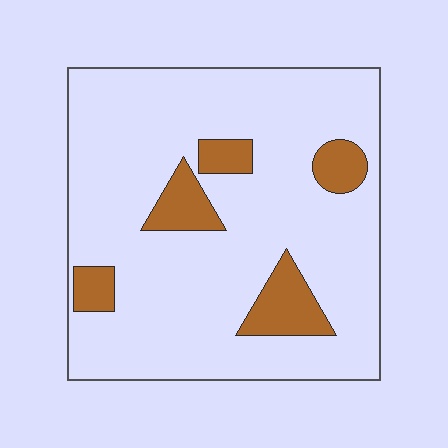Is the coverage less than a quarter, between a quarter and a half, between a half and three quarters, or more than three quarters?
Less than a quarter.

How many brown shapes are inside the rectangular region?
5.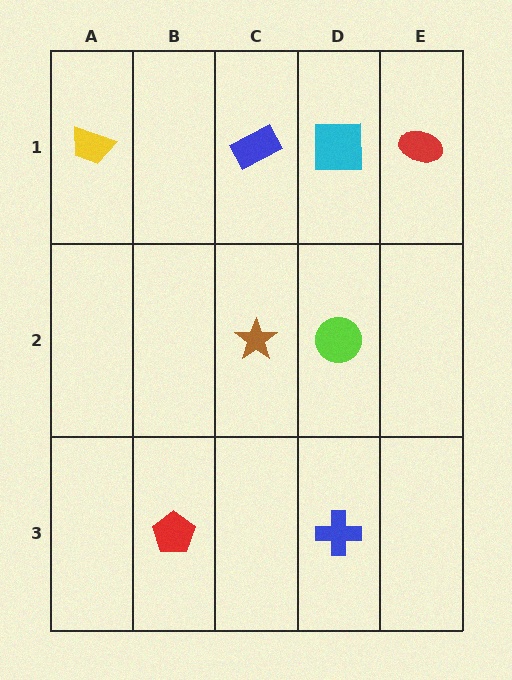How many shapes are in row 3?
2 shapes.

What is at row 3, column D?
A blue cross.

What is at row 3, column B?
A red pentagon.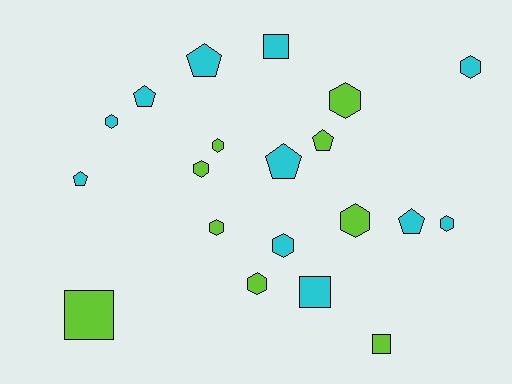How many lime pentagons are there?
There is 1 lime pentagon.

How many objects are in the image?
There are 20 objects.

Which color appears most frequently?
Cyan, with 11 objects.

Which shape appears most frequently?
Hexagon, with 10 objects.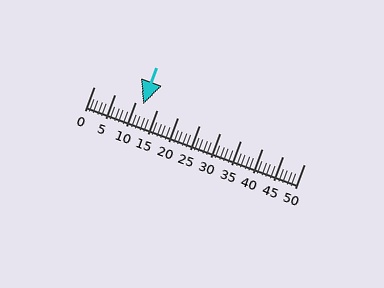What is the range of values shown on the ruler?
The ruler shows values from 0 to 50.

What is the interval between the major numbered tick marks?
The major tick marks are spaced 5 units apart.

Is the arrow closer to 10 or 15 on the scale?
The arrow is closer to 10.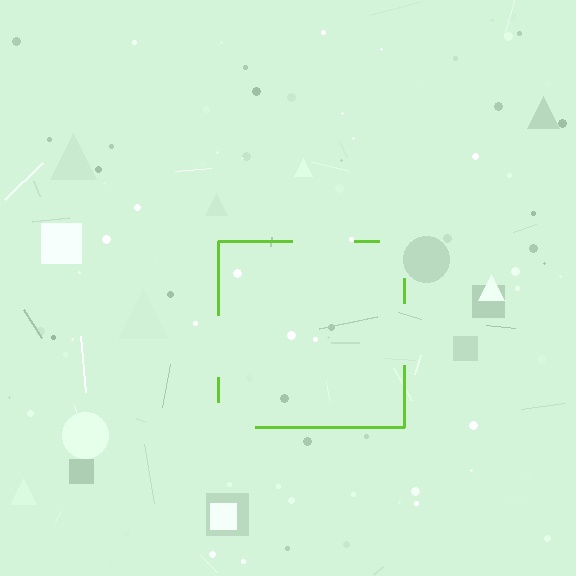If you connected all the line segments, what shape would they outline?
They would outline a square.